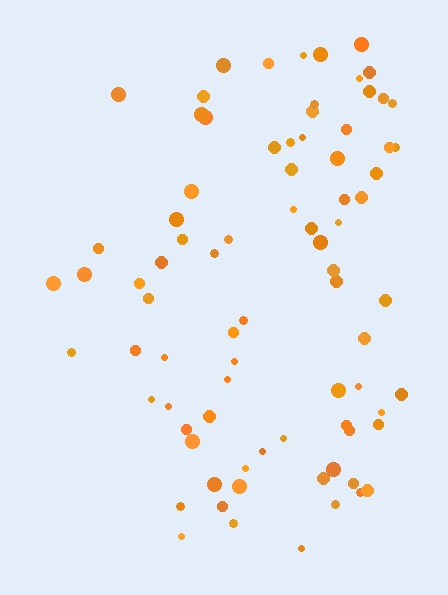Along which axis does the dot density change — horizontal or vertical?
Horizontal.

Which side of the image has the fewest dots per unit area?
The left.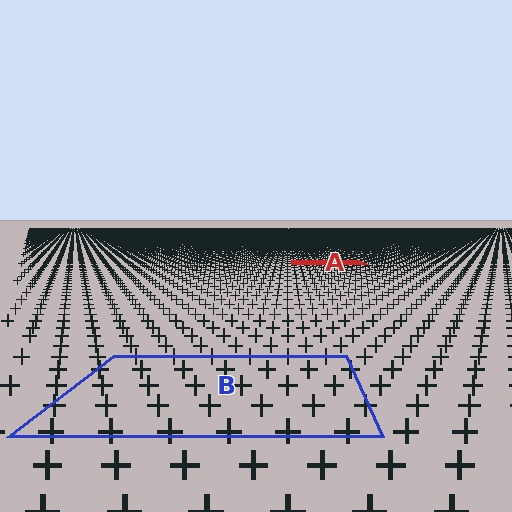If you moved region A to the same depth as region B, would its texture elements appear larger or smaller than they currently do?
They would appear larger. At a closer depth, the same texture elements are projected at a bigger on-screen size.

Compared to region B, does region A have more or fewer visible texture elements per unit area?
Region A has more texture elements per unit area — they are packed more densely because it is farther away.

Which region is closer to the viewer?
Region B is closer. The texture elements there are larger and more spread out.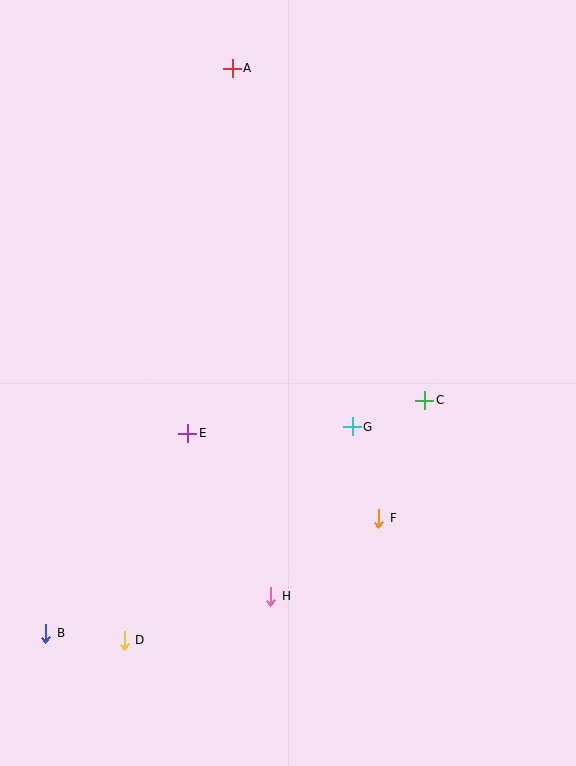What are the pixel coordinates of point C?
Point C is at (425, 400).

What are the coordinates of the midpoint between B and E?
The midpoint between B and E is at (117, 533).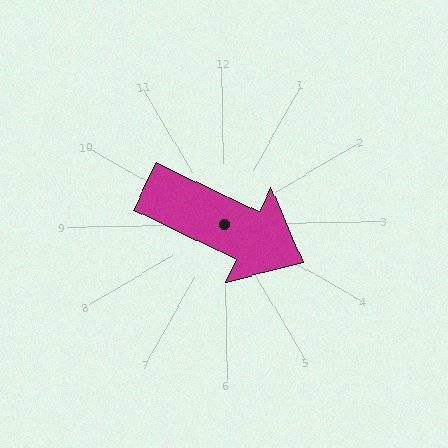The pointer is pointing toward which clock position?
Roughly 4 o'clock.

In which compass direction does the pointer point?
Southeast.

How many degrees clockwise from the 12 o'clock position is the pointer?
Approximately 117 degrees.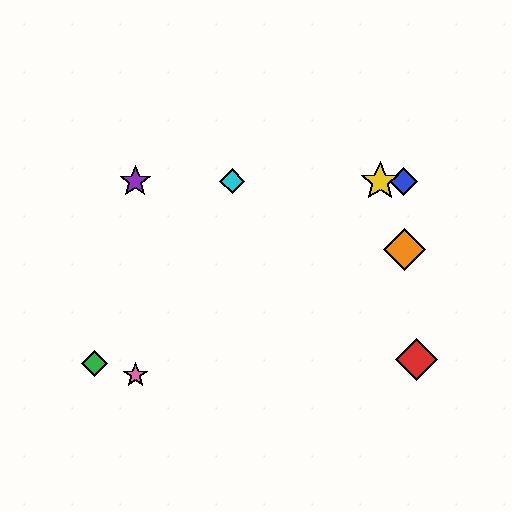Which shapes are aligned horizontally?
The blue diamond, the yellow star, the purple star, the cyan diamond are aligned horizontally.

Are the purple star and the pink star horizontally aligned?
No, the purple star is at y≈181 and the pink star is at y≈375.